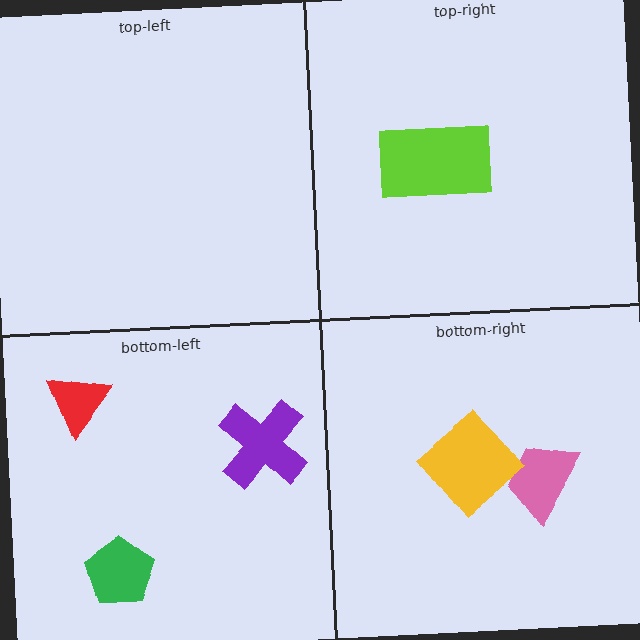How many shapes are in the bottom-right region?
2.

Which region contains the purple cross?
The bottom-left region.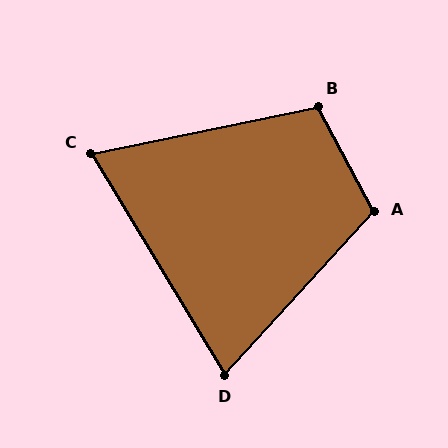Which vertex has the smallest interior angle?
C, at approximately 71 degrees.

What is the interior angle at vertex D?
Approximately 74 degrees (acute).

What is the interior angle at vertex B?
Approximately 106 degrees (obtuse).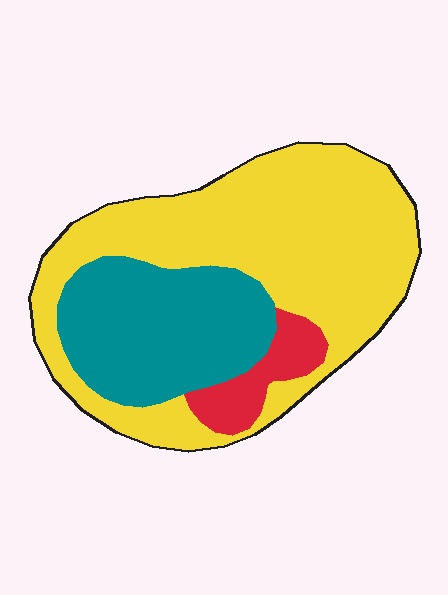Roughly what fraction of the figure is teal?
Teal covers roughly 30% of the figure.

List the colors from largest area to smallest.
From largest to smallest: yellow, teal, red.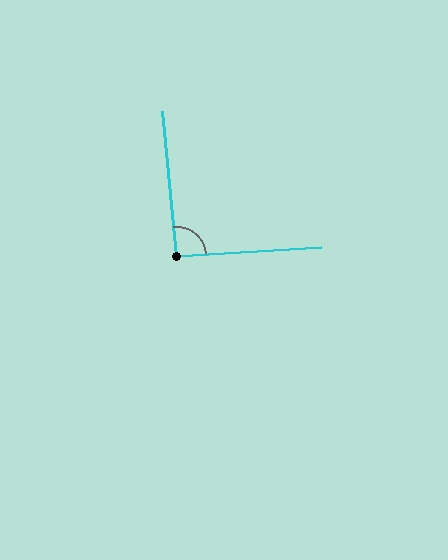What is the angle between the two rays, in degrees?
Approximately 92 degrees.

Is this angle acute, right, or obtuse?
It is approximately a right angle.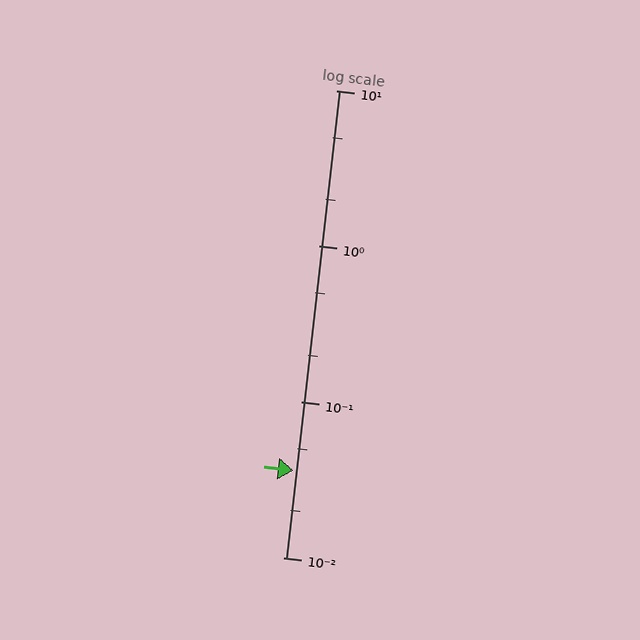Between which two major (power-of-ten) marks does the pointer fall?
The pointer is between 0.01 and 0.1.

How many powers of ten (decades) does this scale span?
The scale spans 3 decades, from 0.01 to 10.